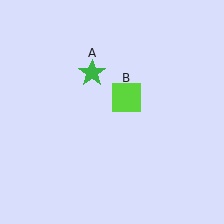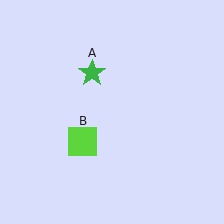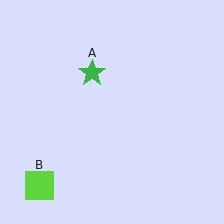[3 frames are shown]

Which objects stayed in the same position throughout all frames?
Green star (object A) remained stationary.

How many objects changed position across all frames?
1 object changed position: lime square (object B).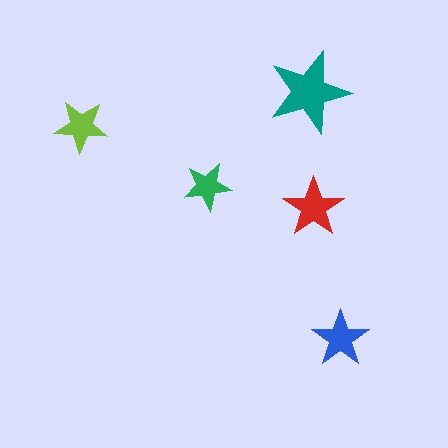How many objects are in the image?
There are 5 objects in the image.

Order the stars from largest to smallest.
the teal one, the red one, the blue one, the lime one, the green one.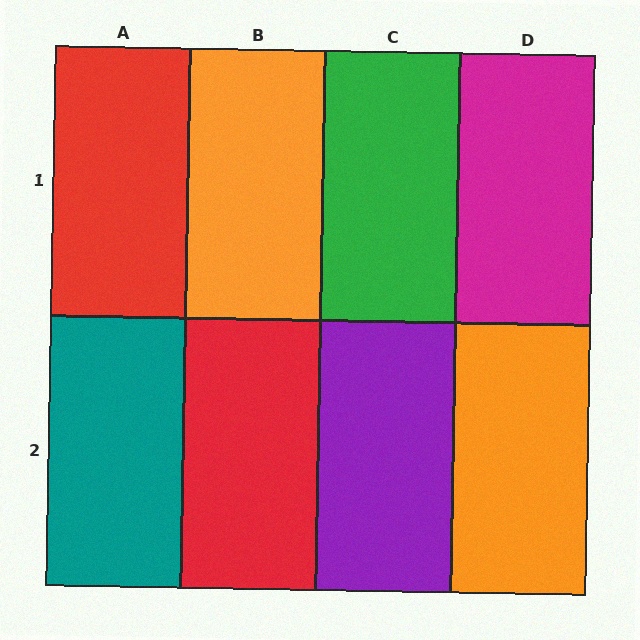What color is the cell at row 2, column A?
Teal.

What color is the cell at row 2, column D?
Orange.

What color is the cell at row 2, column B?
Red.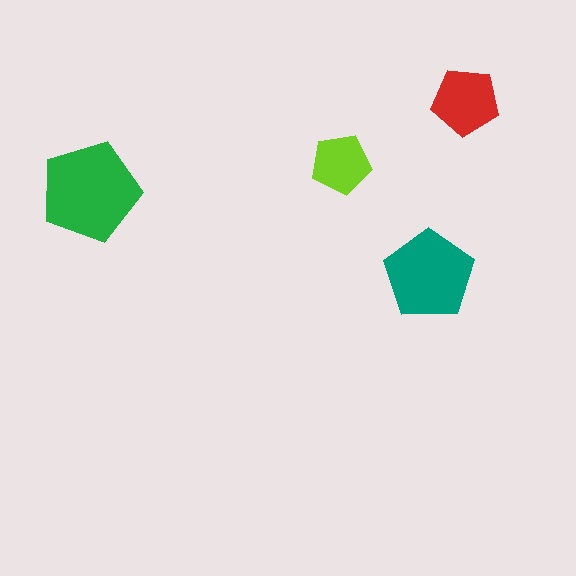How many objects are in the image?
There are 4 objects in the image.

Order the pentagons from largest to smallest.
the green one, the teal one, the red one, the lime one.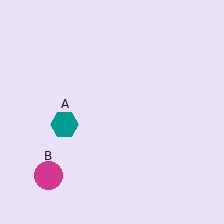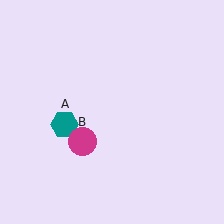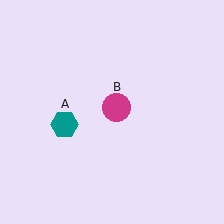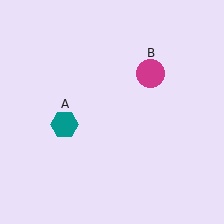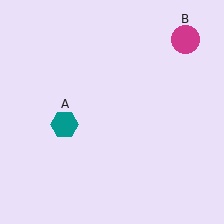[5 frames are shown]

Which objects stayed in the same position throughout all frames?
Teal hexagon (object A) remained stationary.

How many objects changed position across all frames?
1 object changed position: magenta circle (object B).